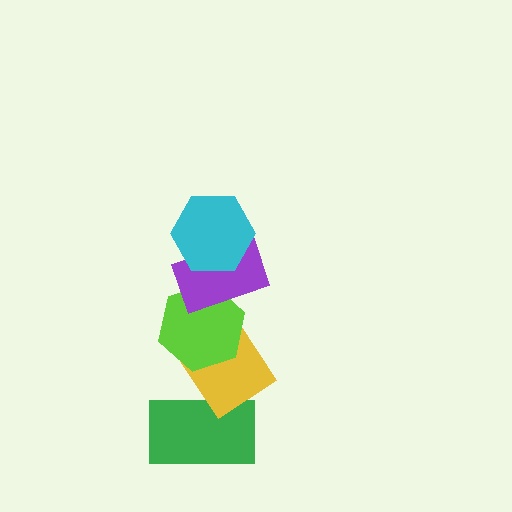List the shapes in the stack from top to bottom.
From top to bottom: the cyan hexagon, the purple rectangle, the lime hexagon, the yellow diamond, the green rectangle.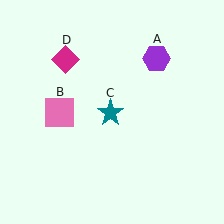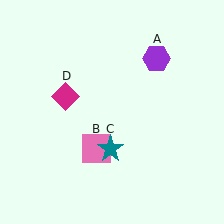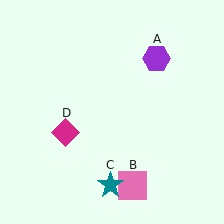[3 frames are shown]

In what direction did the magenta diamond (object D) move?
The magenta diamond (object D) moved down.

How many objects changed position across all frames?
3 objects changed position: pink square (object B), teal star (object C), magenta diamond (object D).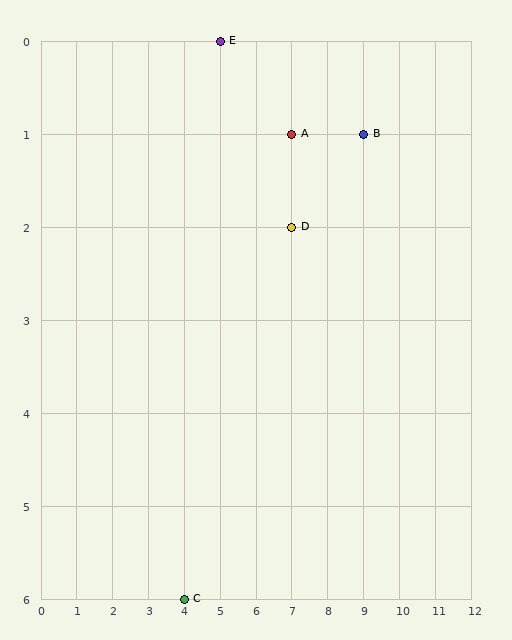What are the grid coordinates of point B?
Point B is at grid coordinates (9, 1).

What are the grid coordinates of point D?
Point D is at grid coordinates (7, 2).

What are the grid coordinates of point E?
Point E is at grid coordinates (5, 0).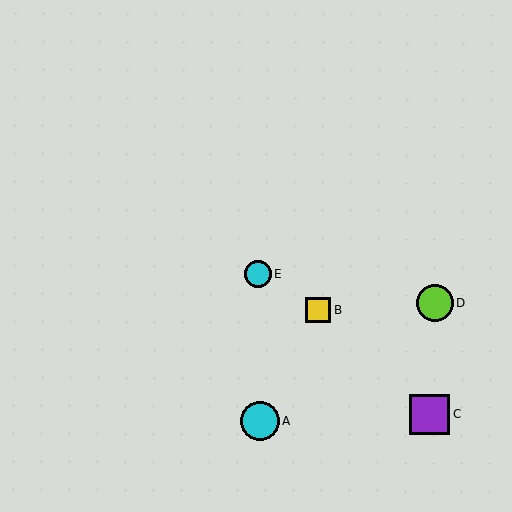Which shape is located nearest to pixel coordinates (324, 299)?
The yellow square (labeled B) at (318, 310) is nearest to that location.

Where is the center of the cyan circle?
The center of the cyan circle is at (258, 274).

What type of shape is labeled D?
Shape D is a lime circle.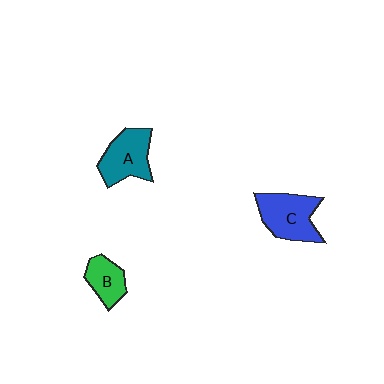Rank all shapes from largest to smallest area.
From largest to smallest: C (blue), A (teal), B (green).